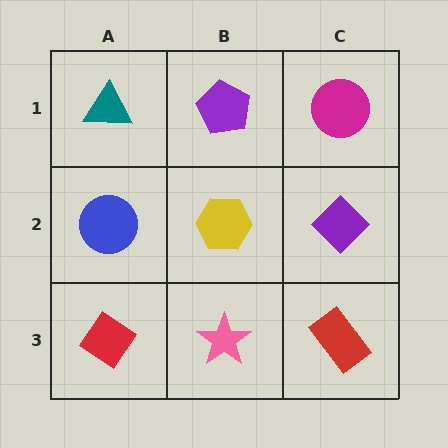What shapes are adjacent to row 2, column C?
A magenta circle (row 1, column C), a red rectangle (row 3, column C), a yellow hexagon (row 2, column B).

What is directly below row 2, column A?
A red diamond.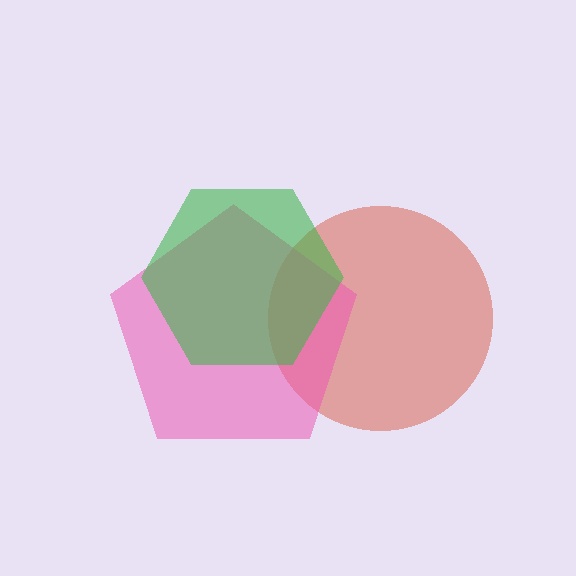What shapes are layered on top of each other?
The layered shapes are: a red circle, a pink pentagon, a green hexagon.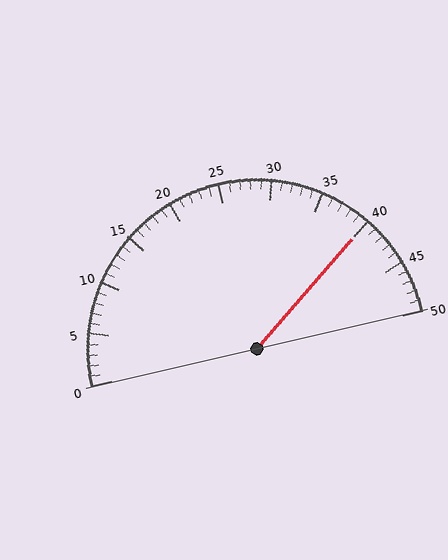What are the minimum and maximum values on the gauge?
The gauge ranges from 0 to 50.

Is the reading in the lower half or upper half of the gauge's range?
The reading is in the upper half of the range (0 to 50).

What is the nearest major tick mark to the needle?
The nearest major tick mark is 40.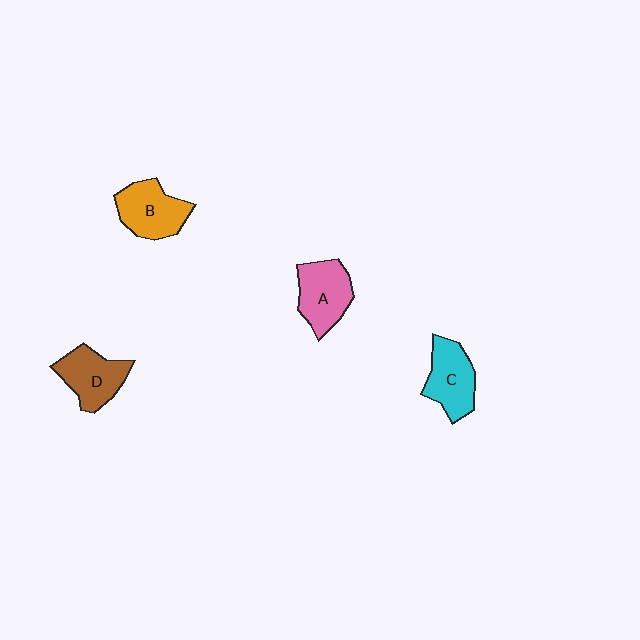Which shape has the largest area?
Shape A (pink).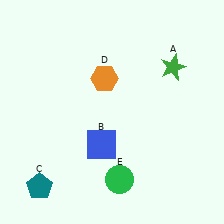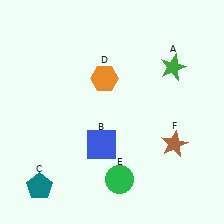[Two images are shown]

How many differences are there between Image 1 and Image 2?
There is 1 difference between the two images.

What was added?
A brown star (F) was added in Image 2.